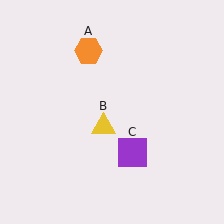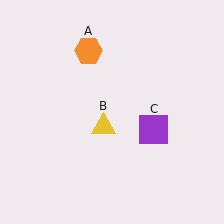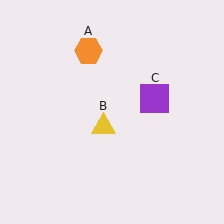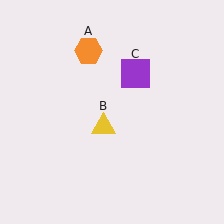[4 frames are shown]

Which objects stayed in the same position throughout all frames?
Orange hexagon (object A) and yellow triangle (object B) remained stationary.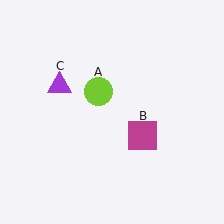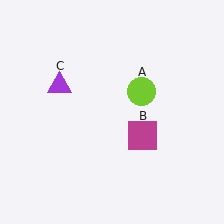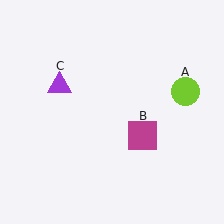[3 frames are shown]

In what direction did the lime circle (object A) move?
The lime circle (object A) moved right.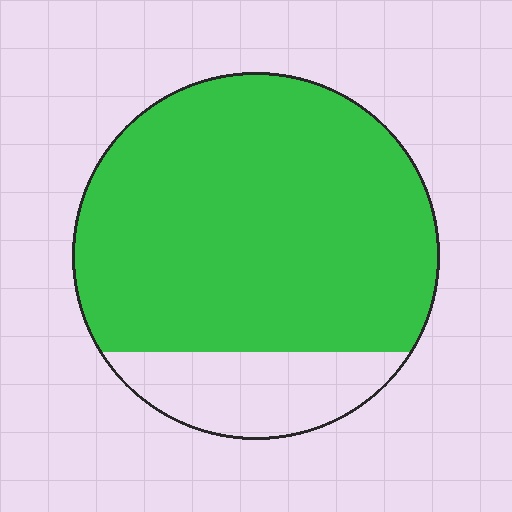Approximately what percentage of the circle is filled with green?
Approximately 80%.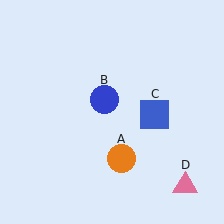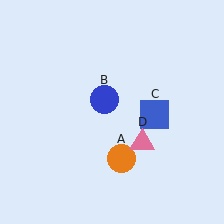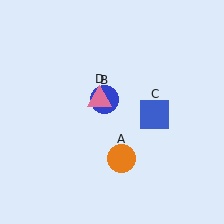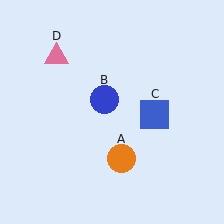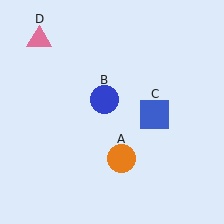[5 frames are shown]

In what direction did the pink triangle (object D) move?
The pink triangle (object D) moved up and to the left.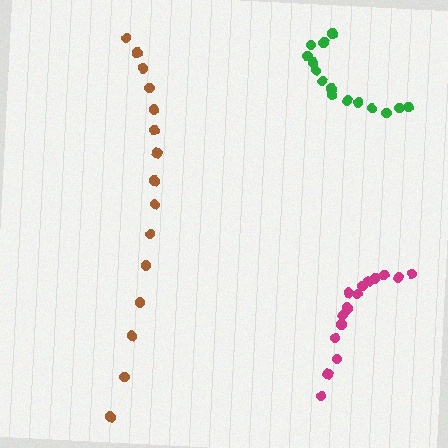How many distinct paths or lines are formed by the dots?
There are 3 distinct paths.